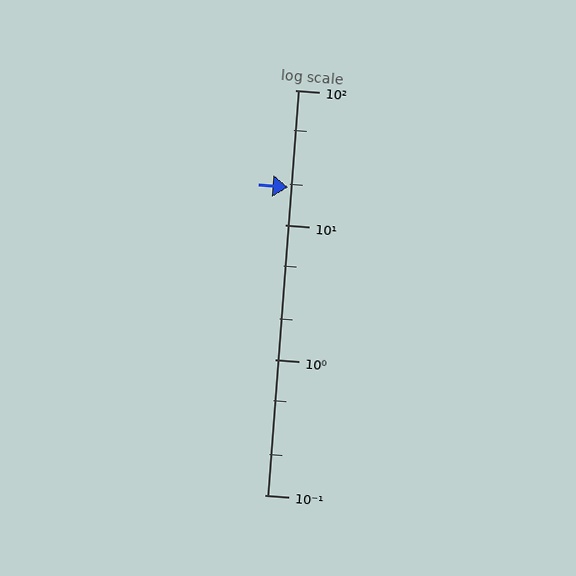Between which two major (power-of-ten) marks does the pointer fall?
The pointer is between 10 and 100.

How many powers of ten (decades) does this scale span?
The scale spans 3 decades, from 0.1 to 100.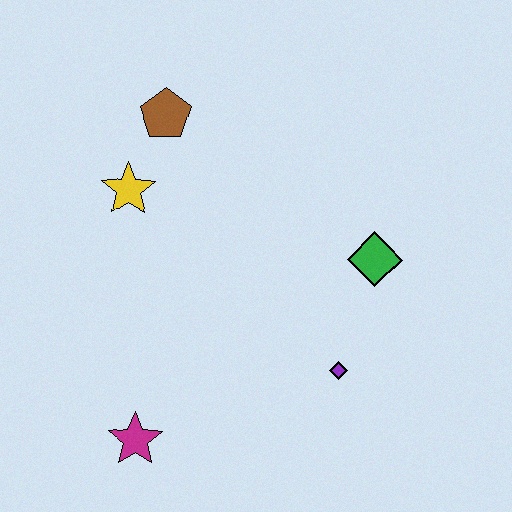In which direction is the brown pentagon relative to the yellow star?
The brown pentagon is above the yellow star.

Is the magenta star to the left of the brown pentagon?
Yes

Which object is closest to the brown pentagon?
The yellow star is closest to the brown pentagon.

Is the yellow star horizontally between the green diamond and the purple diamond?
No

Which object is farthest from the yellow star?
The purple diamond is farthest from the yellow star.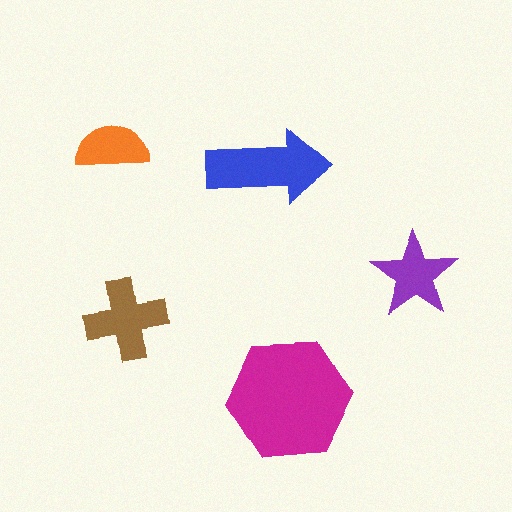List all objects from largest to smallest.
The magenta hexagon, the blue arrow, the brown cross, the purple star, the orange semicircle.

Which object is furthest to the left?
The orange semicircle is leftmost.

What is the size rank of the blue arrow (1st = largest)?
2nd.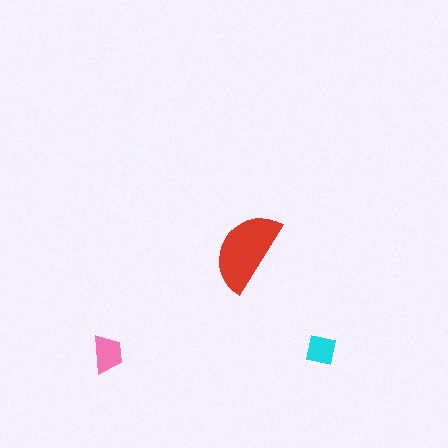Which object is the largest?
The red semicircle.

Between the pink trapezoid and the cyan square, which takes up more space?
The pink trapezoid.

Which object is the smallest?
The cyan square.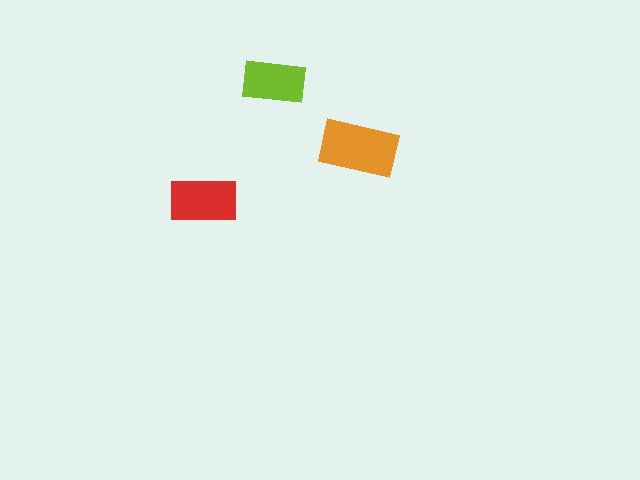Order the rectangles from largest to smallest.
the orange one, the red one, the lime one.